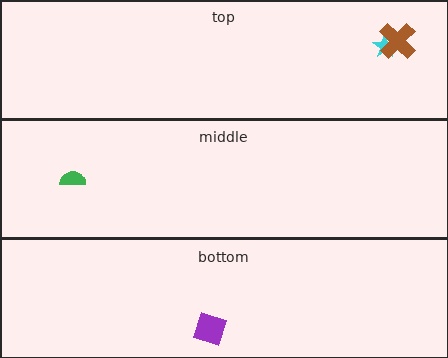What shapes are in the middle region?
The green semicircle.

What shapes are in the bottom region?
The purple diamond.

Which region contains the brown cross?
The top region.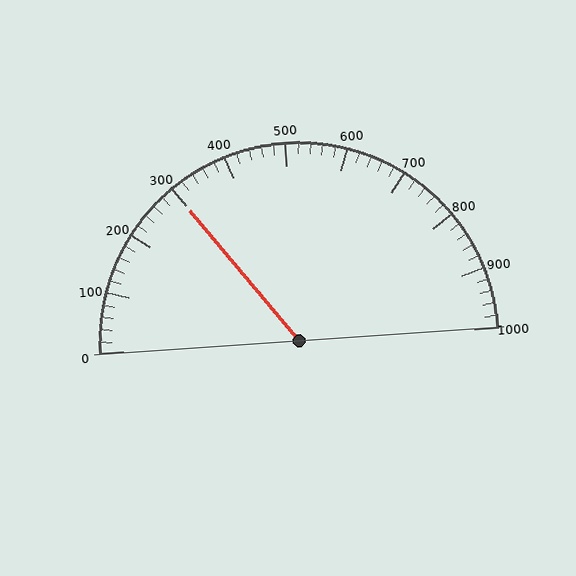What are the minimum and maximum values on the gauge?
The gauge ranges from 0 to 1000.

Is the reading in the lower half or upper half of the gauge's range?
The reading is in the lower half of the range (0 to 1000).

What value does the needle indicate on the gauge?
The needle indicates approximately 300.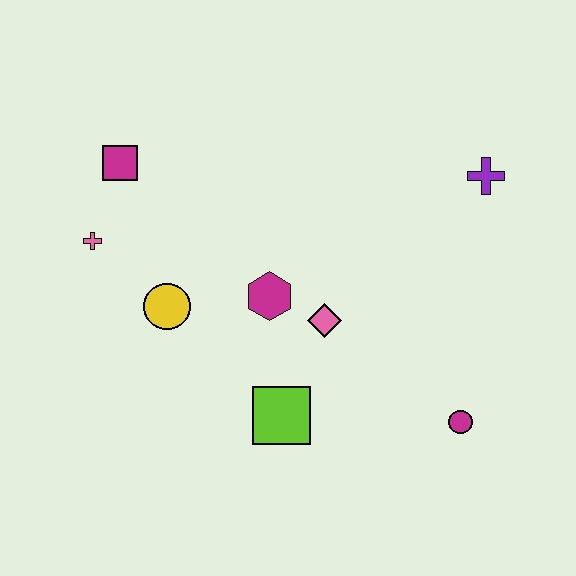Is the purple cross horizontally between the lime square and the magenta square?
No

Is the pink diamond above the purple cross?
No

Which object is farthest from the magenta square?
The magenta circle is farthest from the magenta square.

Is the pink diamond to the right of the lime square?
Yes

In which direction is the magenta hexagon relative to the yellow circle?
The magenta hexagon is to the right of the yellow circle.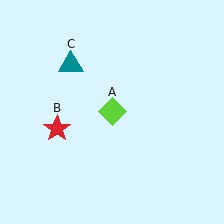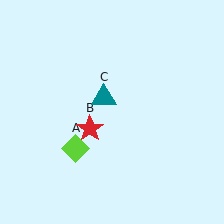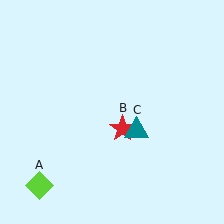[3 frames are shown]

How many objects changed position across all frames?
3 objects changed position: lime diamond (object A), red star (object B), teal triangle (object C).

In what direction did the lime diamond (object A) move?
The lime diamond (object A) moved down and to the left.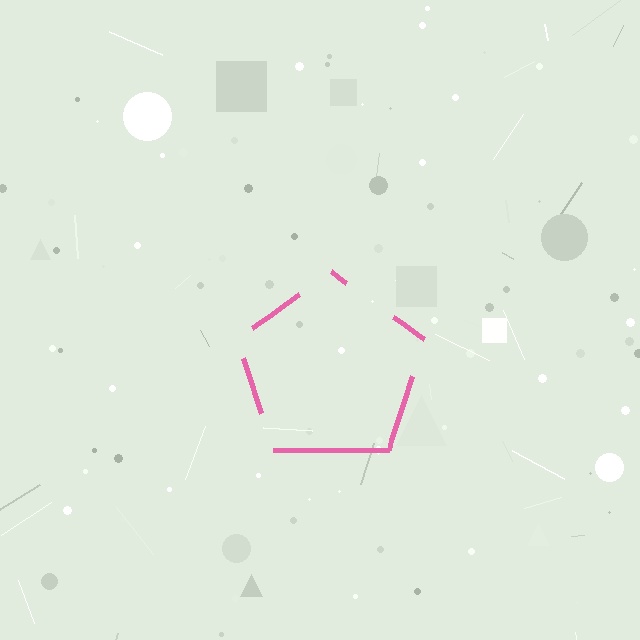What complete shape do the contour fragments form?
The contour fragments form a pentagon.